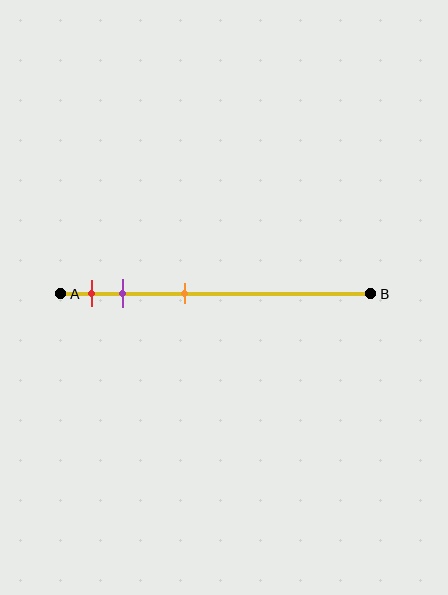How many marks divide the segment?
There are 3 marks dividing the segment.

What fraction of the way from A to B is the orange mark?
The orange mark is approximately 40% (0.4) of the way from A to B.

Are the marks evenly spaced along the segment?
No, the marks are not evenly spaced.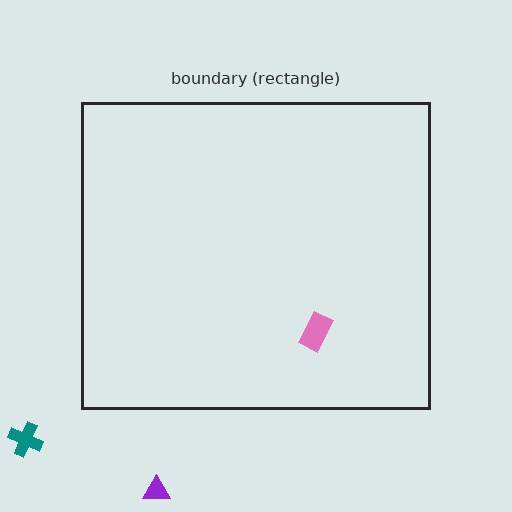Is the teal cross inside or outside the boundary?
Outside.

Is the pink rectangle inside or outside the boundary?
Inside.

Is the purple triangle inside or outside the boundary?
Outside.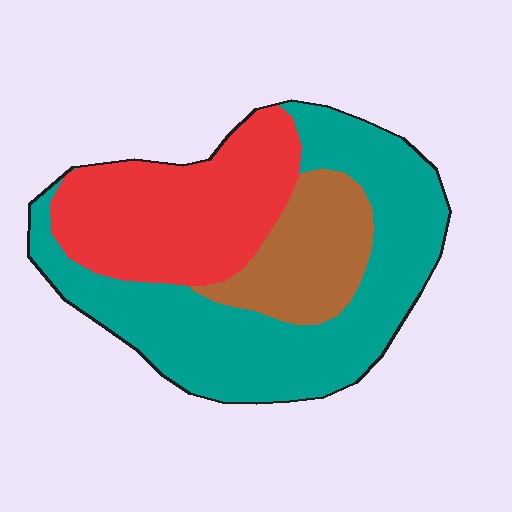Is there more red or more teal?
Teal.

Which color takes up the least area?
Brown, at roughly 20%.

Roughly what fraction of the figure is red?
Red covers roughly 30% of the figure.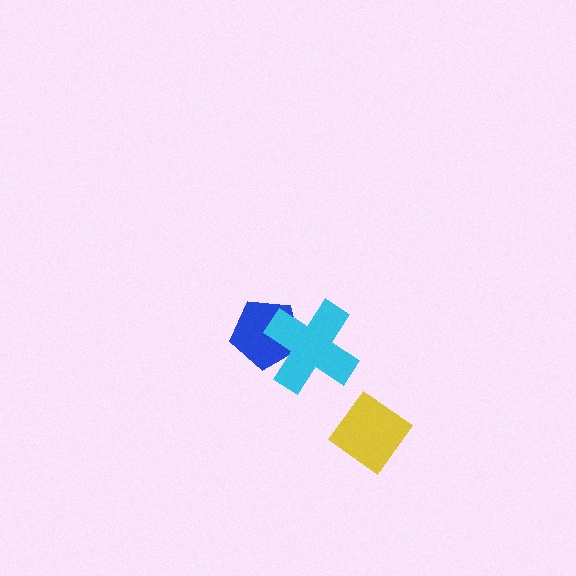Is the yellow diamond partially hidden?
No, no other shape covers it.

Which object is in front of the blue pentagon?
The cyan cross is in front of the blue pentagon.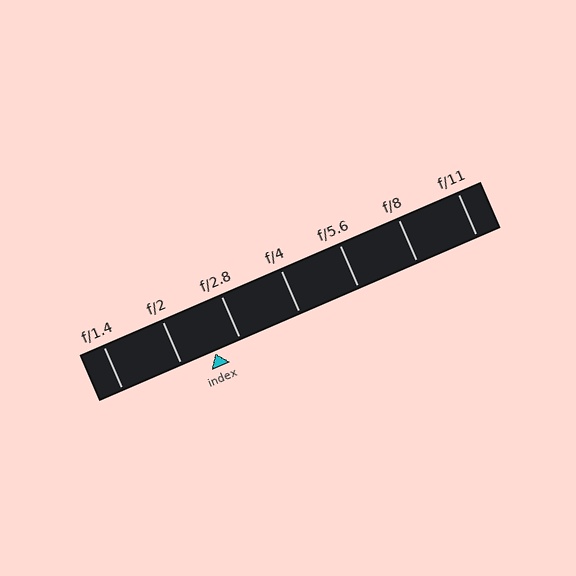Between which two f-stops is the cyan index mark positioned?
The index mark is between f/2 and f/2.8.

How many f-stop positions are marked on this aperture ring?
There are 7 f-stop positions marked.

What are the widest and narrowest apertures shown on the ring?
The widest aperture shown is f/1.4 and the narrowest is f/11.